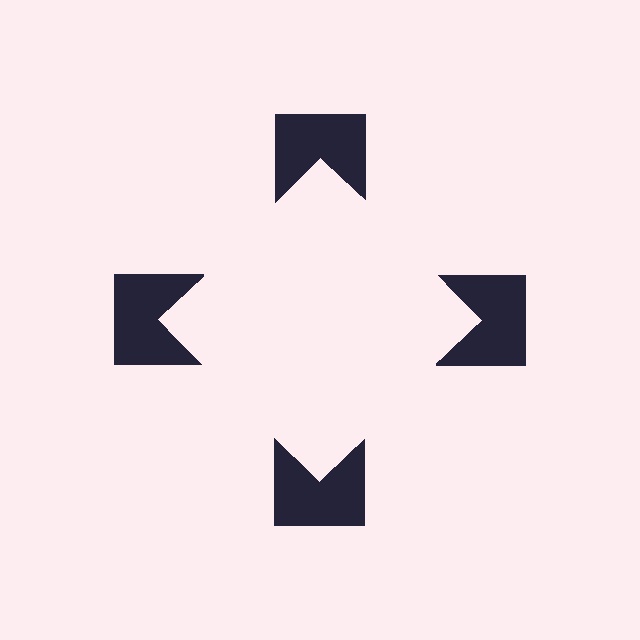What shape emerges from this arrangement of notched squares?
An illusory square — its edges are inferred from the aligned wedge cuts in the notched squares, not physically drawn.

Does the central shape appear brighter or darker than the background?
It typically appears slightly brighter than the background, even though no actual brightness change is drawn.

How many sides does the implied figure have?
4 sides.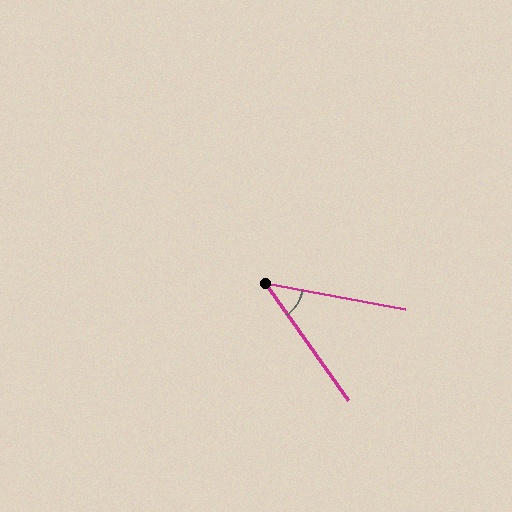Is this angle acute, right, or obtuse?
It is acute.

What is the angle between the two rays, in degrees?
Approximately 44 degrees.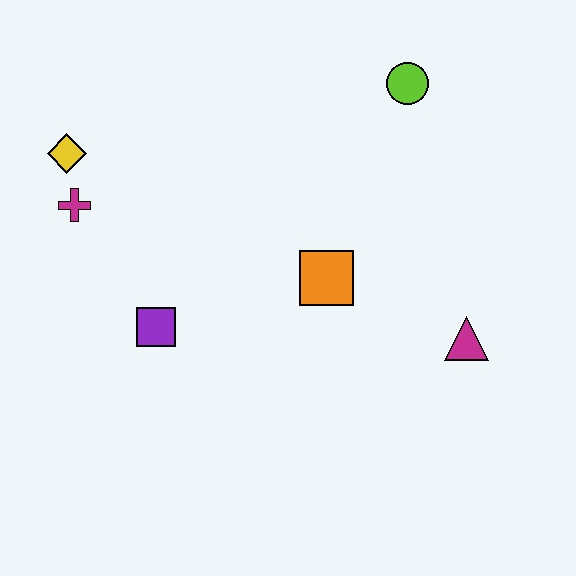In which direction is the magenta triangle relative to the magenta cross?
The magenta triangle is to the right of the magenta cross.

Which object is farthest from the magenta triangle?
The yellow diamond is farthest from the magenta triangle.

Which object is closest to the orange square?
The magenta triangle is closest to the orange square.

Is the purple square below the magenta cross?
Yes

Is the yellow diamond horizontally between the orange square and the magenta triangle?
No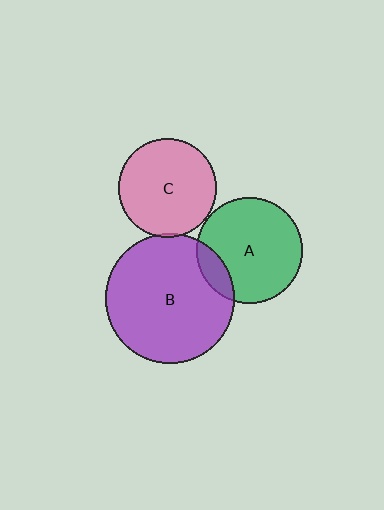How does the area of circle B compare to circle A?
Approximately 1.5 times.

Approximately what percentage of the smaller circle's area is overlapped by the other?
Approximately 15%.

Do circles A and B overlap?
Yes.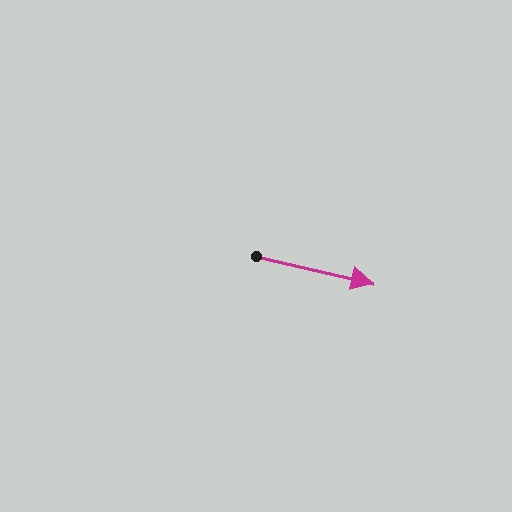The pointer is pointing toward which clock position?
Roughly 3 o'clock.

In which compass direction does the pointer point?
East.